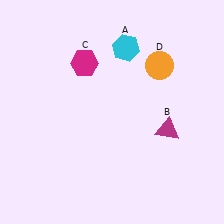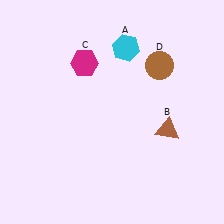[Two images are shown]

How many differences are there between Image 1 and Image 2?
There are 2 differences between the two images.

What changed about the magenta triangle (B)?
In Image 1, B is magenta. In Image 2, it changed to brown.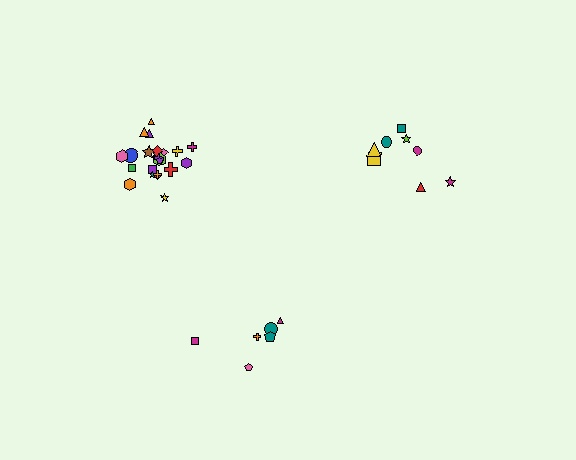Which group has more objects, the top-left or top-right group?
The top-left group.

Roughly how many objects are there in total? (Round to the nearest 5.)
Roughly 35 objects in total.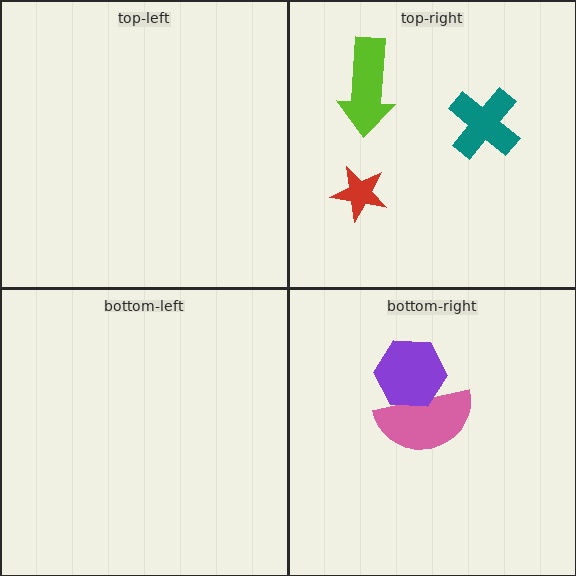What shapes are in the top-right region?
The red star, the lime arrow, the teal cross.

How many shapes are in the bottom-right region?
2.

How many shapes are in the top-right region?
3.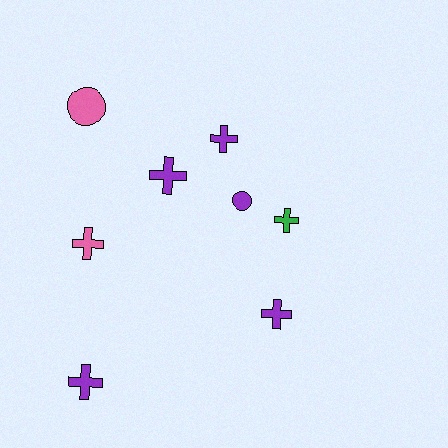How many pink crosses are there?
There is 1 pink cross.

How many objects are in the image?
There are 8 objects.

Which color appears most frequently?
Purple, with 5 objects.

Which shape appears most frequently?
Cross, with 6 objects.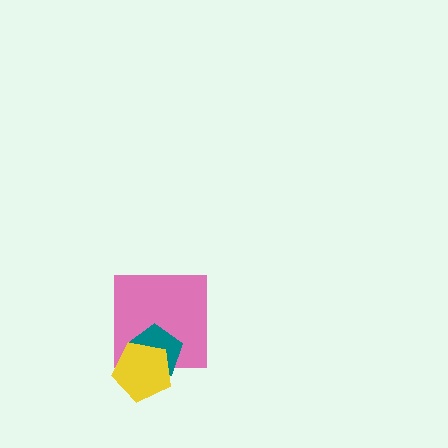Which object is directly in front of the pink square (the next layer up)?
The teal pentagon is directly in front of the pink square.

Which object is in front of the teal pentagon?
The yellow pentagon is in front of the teal pentagon.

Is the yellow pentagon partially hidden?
No, no other shape covers it.